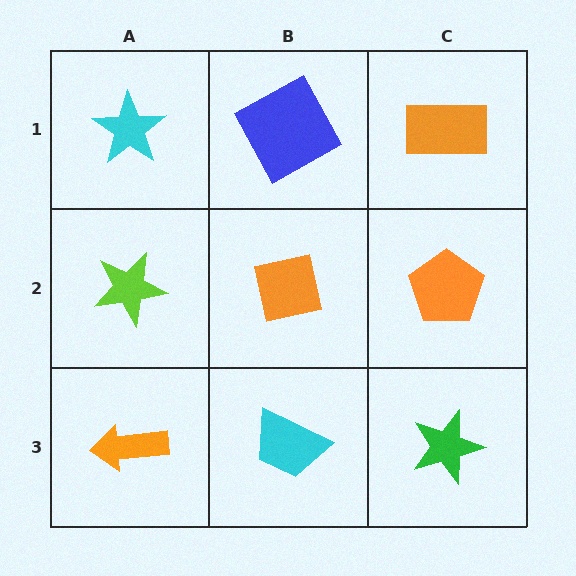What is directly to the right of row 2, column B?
An orange pentagon.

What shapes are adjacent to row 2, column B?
A blue square (row 1, column B), a cyan trapezoid (row 3, column B), a lime star (row 2, column A), an orange pentagon (row 2, column C).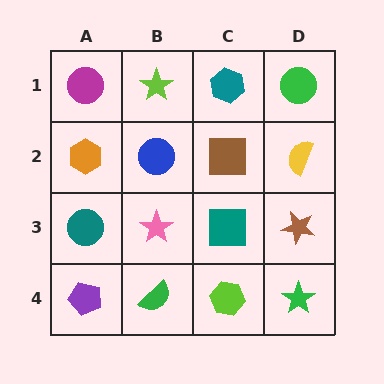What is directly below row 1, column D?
A yellow semicircle.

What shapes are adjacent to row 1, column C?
A brown square (row 2, column C), a lime star (row 1, column B), a green circle (row 1, column D).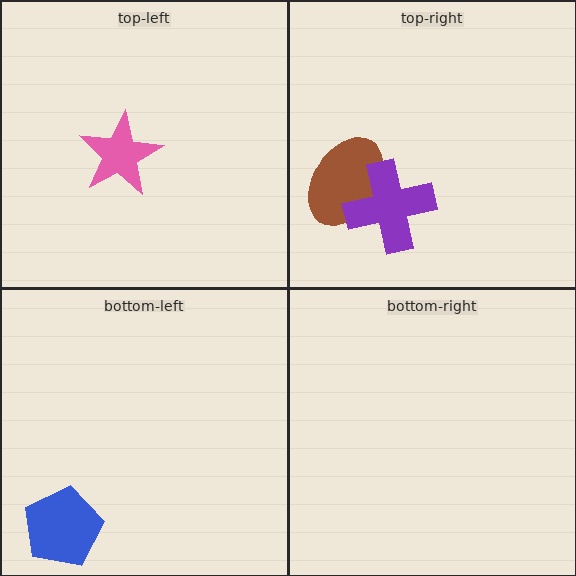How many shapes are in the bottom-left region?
1.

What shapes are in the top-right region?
The brown ellipse, the purple cross.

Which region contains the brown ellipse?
The top-right region.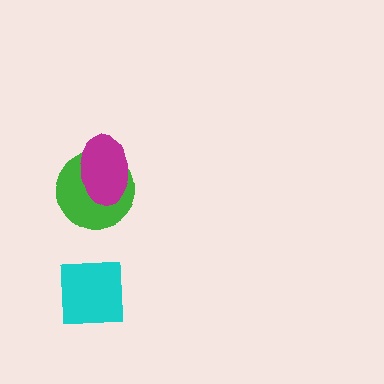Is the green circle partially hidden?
Yes, it is partially covered by another shape.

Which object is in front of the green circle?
The magenta ellipse is in front of the green circle.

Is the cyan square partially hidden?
No, no other shape covers it.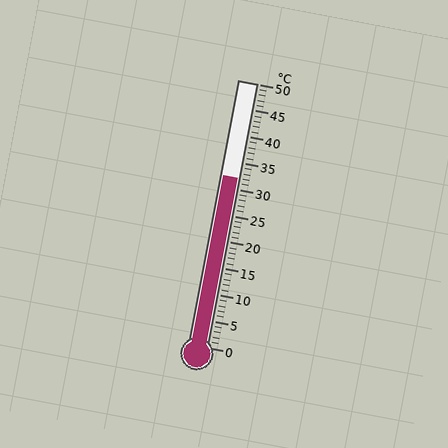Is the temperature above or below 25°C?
The temperature is above 25°C.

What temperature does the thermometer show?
The thermometer shows approximately 32°C.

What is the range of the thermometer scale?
The thermometer scale ranges from 0°C to 50°C.